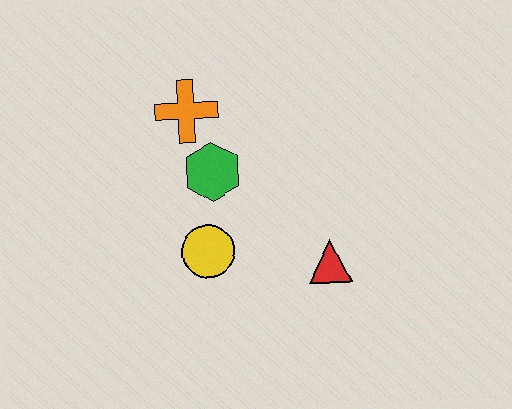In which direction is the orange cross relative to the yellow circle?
The orange cross is above the yellow circle.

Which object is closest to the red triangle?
The yellow circle is closest to the red triangle.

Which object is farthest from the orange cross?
The red triangle is farthest from the orange cross.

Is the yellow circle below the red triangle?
No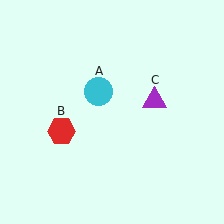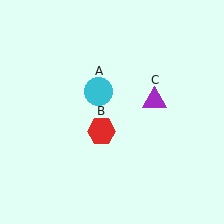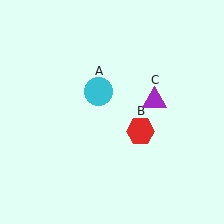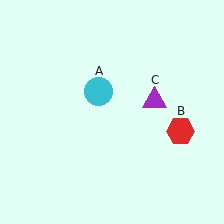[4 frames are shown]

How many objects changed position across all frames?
1 object changed position: red hexagon (object B).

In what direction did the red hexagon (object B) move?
The red hexagon (object B) moved right.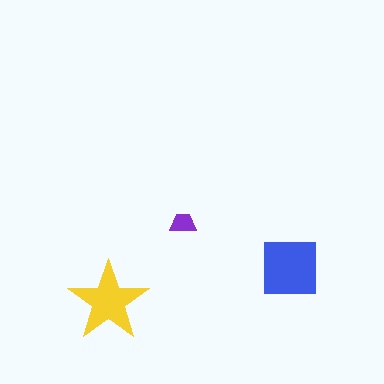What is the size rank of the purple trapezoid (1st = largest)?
3rd.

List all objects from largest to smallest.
The blue square, the yellow star, the purple trapezoid.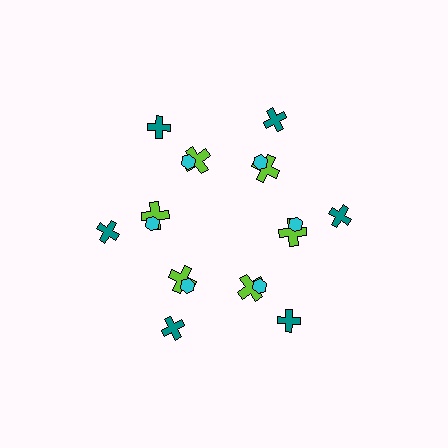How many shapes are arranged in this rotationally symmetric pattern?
There are 18 shapes, arranged in 6 groups of 3.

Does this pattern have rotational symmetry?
Yes, this pattern has 6-fold rotational symmetry. It looks the same after rotating 60 degrees around the center.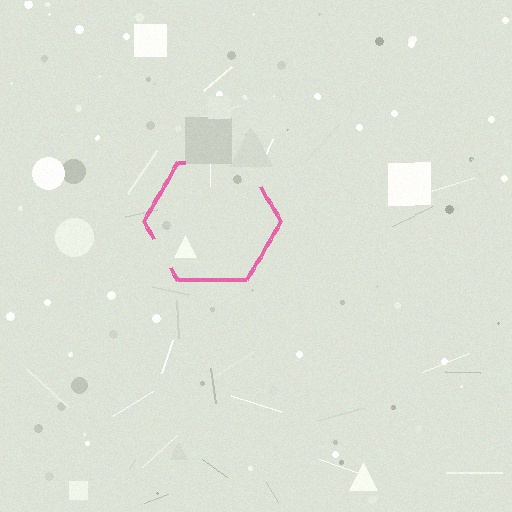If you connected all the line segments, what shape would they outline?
They would outline a hexagon.